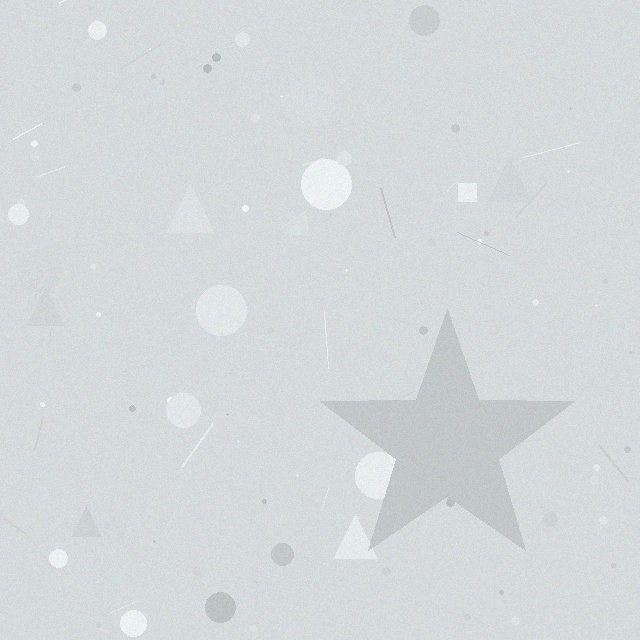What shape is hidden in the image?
A star is hidden in the image.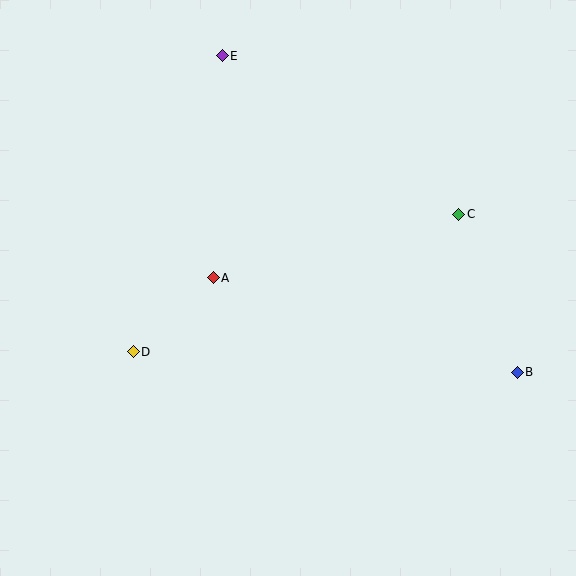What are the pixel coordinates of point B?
Point B is at (517, 372).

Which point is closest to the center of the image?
Point A at (213, 278) is closest to the center.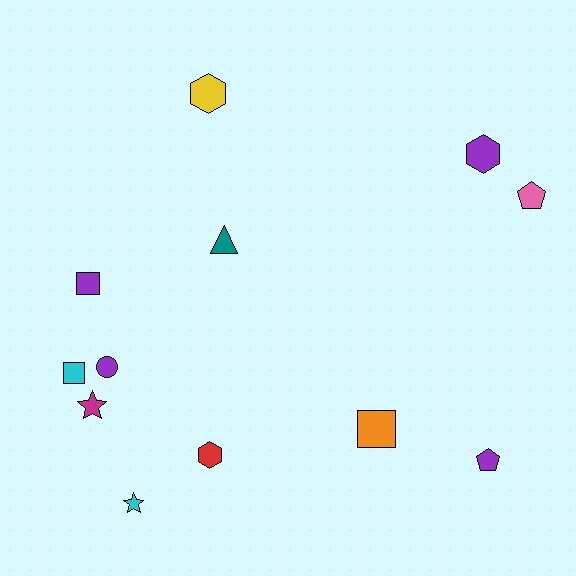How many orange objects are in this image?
There is 1 orange object.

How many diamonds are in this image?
There are no diamonds.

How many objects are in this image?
There are 12 objects.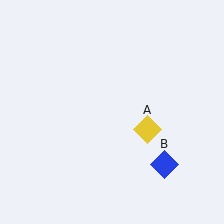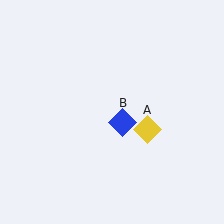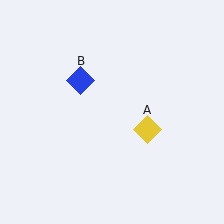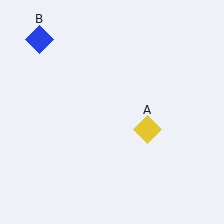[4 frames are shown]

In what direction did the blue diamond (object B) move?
The blue diamond (object B) moved up and to the left.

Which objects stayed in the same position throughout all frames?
Yellow diamond (object A) remained stationary.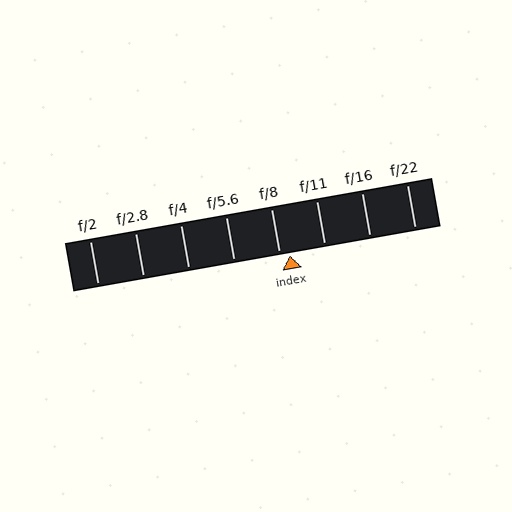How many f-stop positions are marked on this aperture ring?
There are 8 f-stop positions marked.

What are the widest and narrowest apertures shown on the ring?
The widest aperture shown is f/2 and the narrowest is f/22.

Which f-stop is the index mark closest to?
The index mark is closest to f/8.